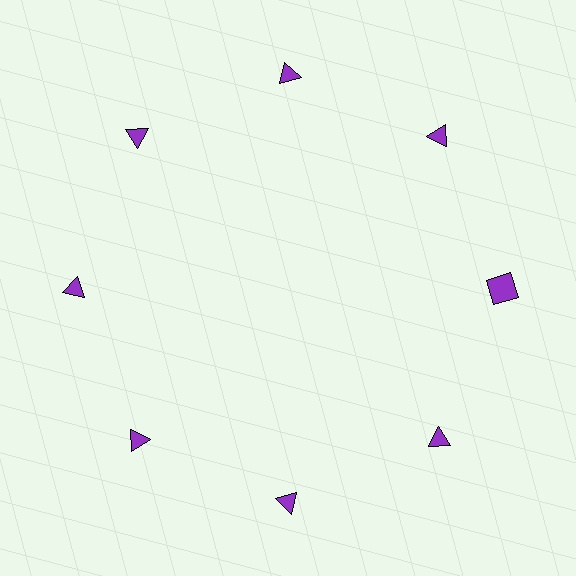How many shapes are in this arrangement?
There are 8 shapes arranged in a ring pattern.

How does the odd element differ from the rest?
It has a different shape: square instead of triangle.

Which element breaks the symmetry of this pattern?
The purple square at roughly the 3 o'clock position breaks the symmetry. All other shapes are purple triangles.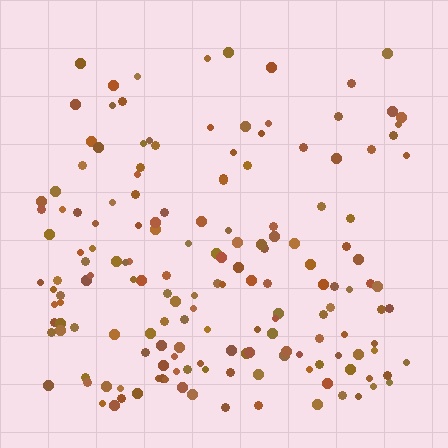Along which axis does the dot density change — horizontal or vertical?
Vertical.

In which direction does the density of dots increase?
From top to bottom, with the bottom side densest.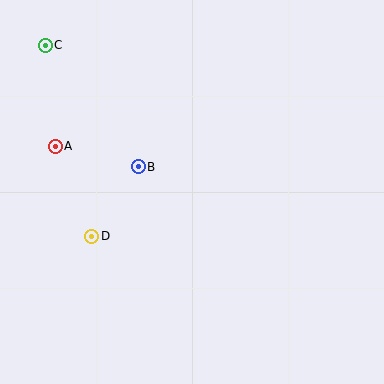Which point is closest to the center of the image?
Point B at (138, 167) is closest to the center.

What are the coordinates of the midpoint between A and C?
The midpoint between A and C is at (50, 96).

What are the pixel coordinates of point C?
Point C is at (45, 45).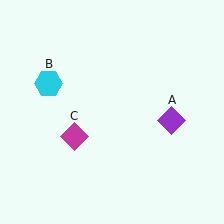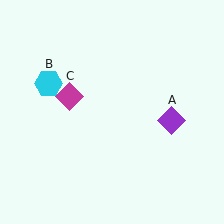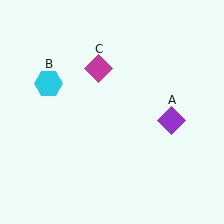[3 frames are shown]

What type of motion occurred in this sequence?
The magenta diamond (object C) rotated clockwise around the center of the scene.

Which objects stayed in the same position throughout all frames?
Purple diamond (object A) and cyan hexagon (object B) remained stationary.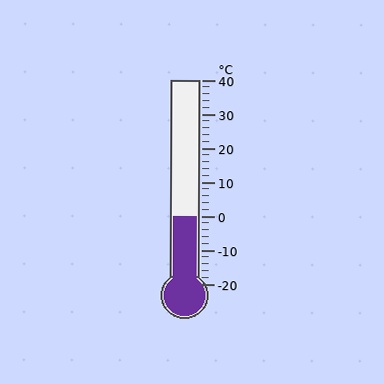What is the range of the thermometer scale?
The thermometer scale ranges from -20°C to 40°C.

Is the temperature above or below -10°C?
The temperature is above -10°C.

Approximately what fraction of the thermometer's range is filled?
The thermometer is filled to approximately 35% of its range.